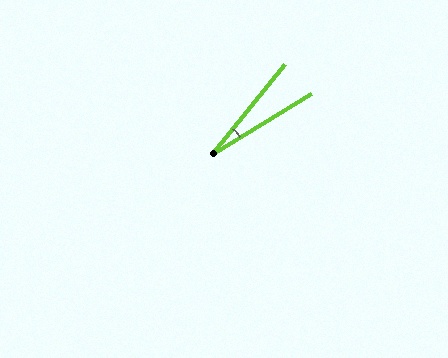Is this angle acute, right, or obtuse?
It is acute.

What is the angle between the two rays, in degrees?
Approximately 19 degrees.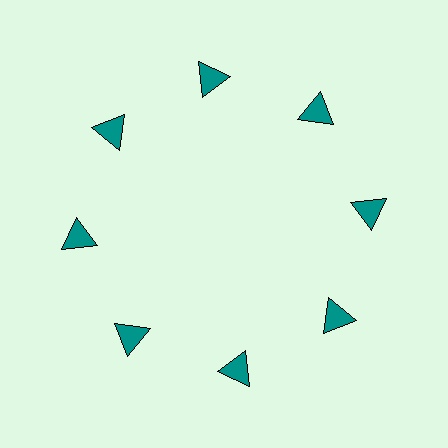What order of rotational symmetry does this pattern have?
This pattern has 8-fold rotational symmetry.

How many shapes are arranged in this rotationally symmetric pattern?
There are 8 shapes, arranged in 8 groups of 1.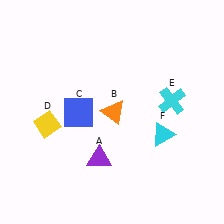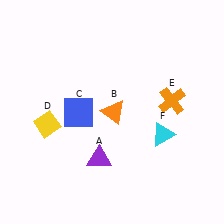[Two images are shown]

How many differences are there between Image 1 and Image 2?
There is 1 difference between the two images.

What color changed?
The cross (E) changed from cyan in Image 1 to orange in Image 2.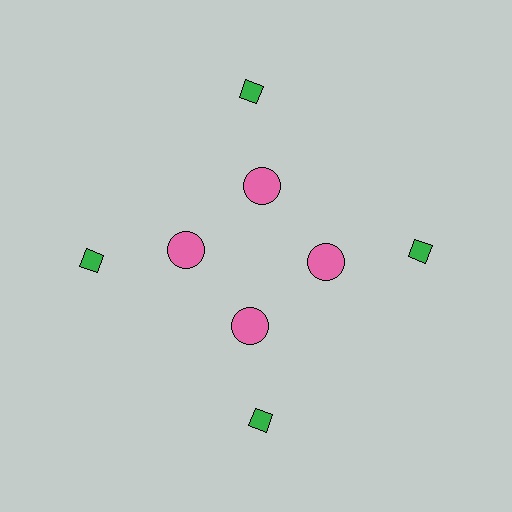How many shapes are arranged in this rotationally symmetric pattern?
There are 8 shapes, arranged in 4 groups of 2.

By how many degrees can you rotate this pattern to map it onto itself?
The pattern maps onto itself every 90 degrees of rotation.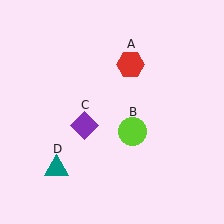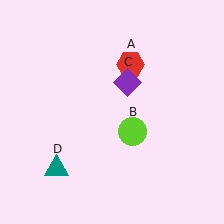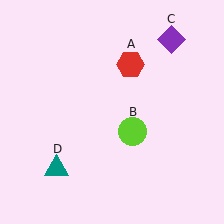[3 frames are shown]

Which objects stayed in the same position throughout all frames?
Red hexagon (object A) and lime circle (object B) and teal triangle (object D) remained stationary.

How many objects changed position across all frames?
1 object changed position: purple diamond (object C).